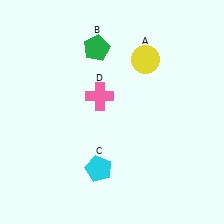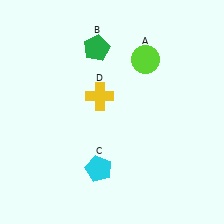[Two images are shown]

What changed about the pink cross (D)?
In Image 1, D is pink. In Image 2, it changed to yellow.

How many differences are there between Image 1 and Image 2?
There are 2 differences between the two images.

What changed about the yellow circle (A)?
In Image 1, A is yellow. In Image 2, it changed to lime.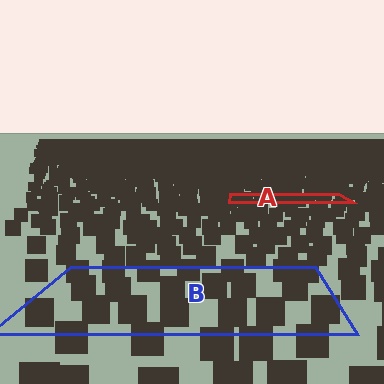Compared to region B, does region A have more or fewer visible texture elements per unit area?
Region A has more texture elements per unit area — they are packed more densely because it is farther away.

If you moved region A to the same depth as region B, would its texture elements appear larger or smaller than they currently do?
They would appear larger. At a closer depth, the same texture elements are projected at a bigger on-screen size.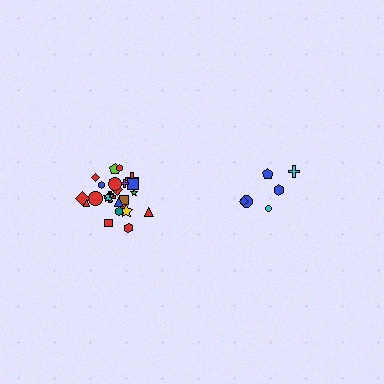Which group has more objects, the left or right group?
The left group.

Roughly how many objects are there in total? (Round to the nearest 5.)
Roughly 30 objects in total.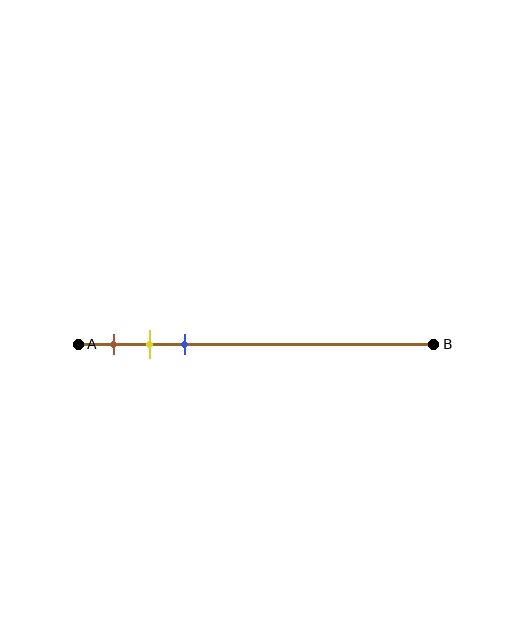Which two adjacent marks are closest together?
The yellow and blue marks are the closest adjacent pair.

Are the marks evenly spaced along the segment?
Yes, the marks are approximately evenly spaced.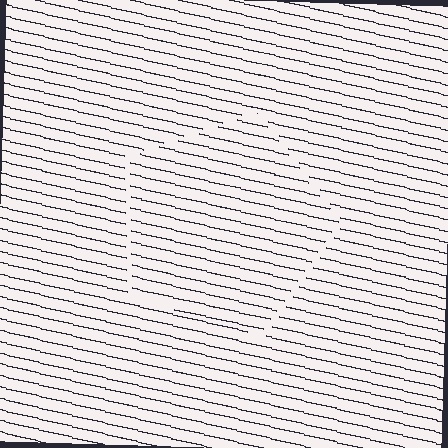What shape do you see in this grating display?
An illusory pentagon. The interior of the shape contains the same grating, shifted by half a period — the contour is defined by the phase discontinuity where line-ends from the inner and outer gratings abut.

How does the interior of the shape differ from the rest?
The interior of the shape contains the same grating, shifted by half a period — the contour is defined by the phase discontinuity where line-ends from the inner and outer gratings abut.